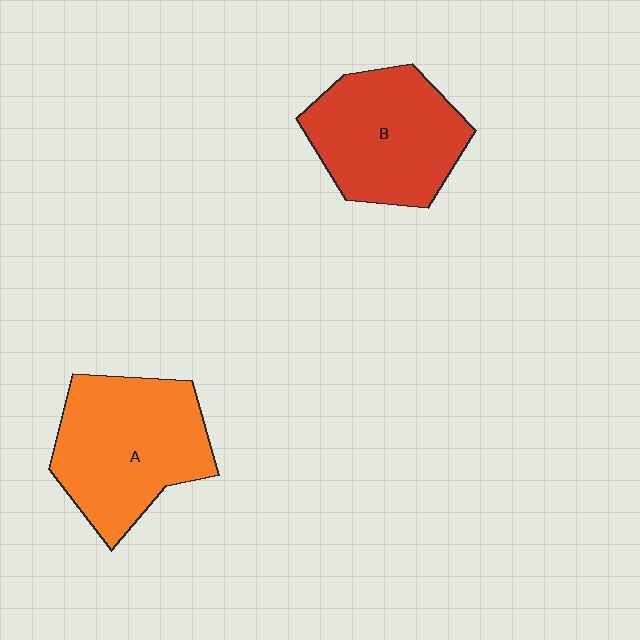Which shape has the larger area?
Shape A (orange).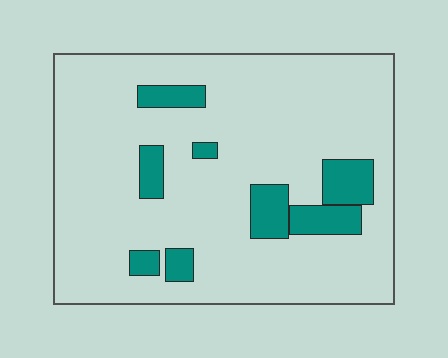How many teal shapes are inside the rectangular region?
8.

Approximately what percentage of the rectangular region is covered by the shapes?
Approximately 15%.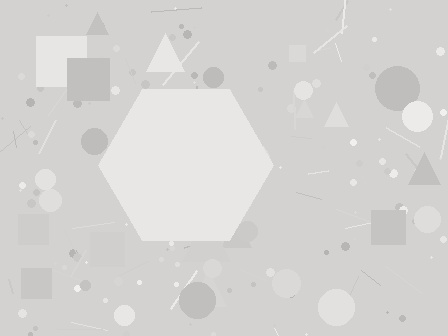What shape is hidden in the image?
A hexagon is hidden in the image.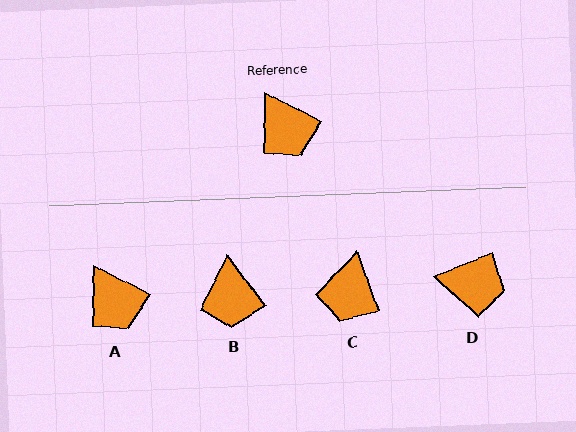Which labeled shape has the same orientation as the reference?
A.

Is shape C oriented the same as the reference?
No, it is off by about 43 degrees.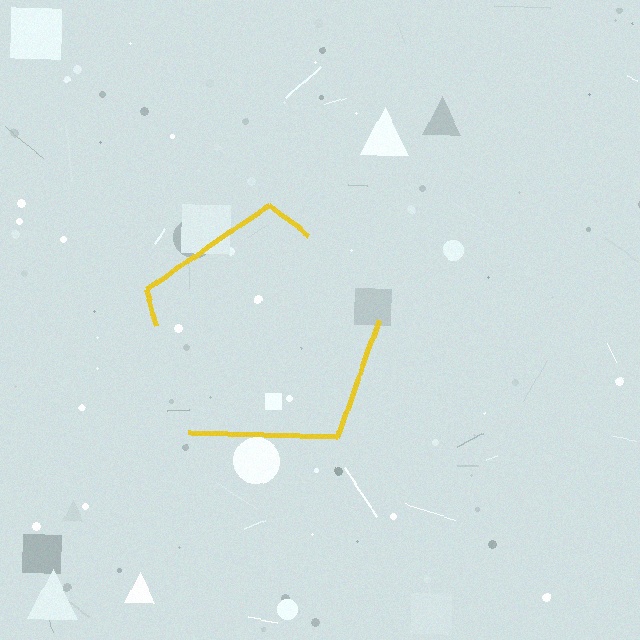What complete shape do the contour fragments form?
The contour fragments form a pentagon.